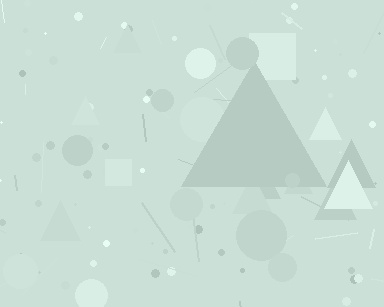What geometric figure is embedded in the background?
A triangle is embedded in the background.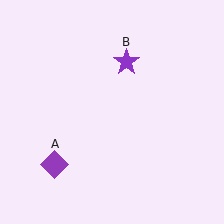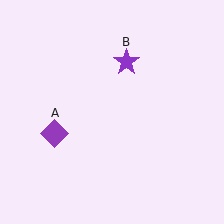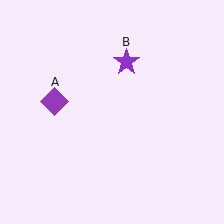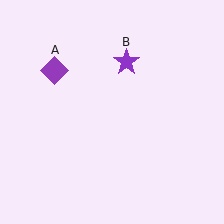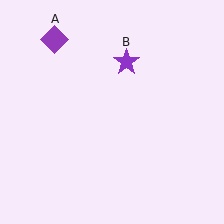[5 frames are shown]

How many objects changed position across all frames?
1 object changed position: purple diamond (object A).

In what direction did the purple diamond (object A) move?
The purple diamond (object A) moved up.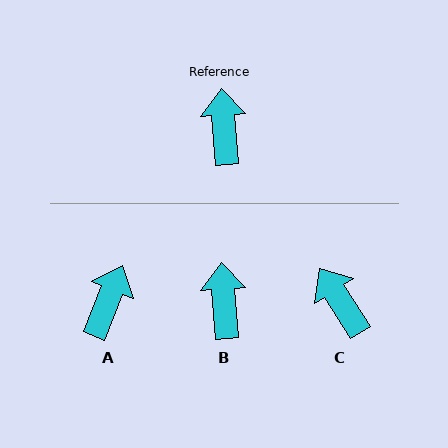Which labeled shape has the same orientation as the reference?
B.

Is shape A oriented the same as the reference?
No, it is off by about 26 degrees.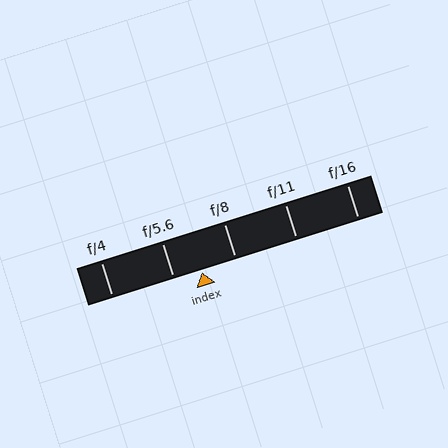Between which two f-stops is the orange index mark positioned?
The index mark is between f/5.6 and f/8.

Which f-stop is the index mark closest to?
The index mark is closest to f/5.6.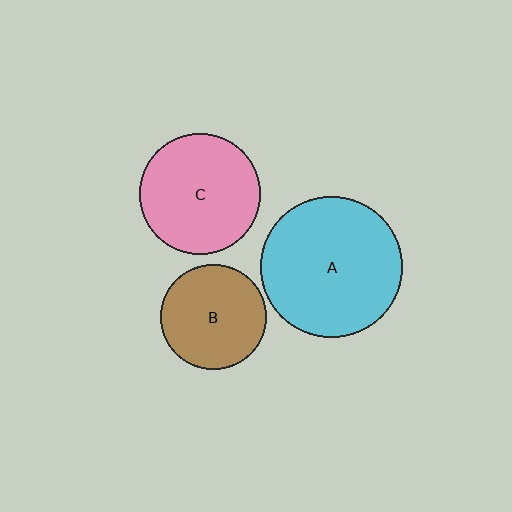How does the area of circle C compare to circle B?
Approximately 1.3 times.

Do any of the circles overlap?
No, none of the circles overlap.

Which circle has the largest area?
Circle A (cyan).